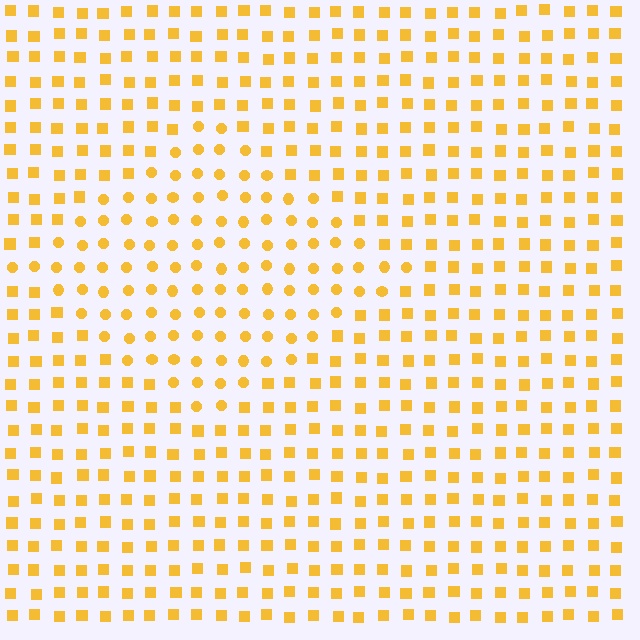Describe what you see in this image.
The image is filled with small yellow elements arranged in a uniform grid. A diamond-shaped region contains circles, while the surrounding area contains squares. The boundary is defined purely by the change in element shape.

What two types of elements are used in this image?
The image uses circles inside the diamond region and squares outside it.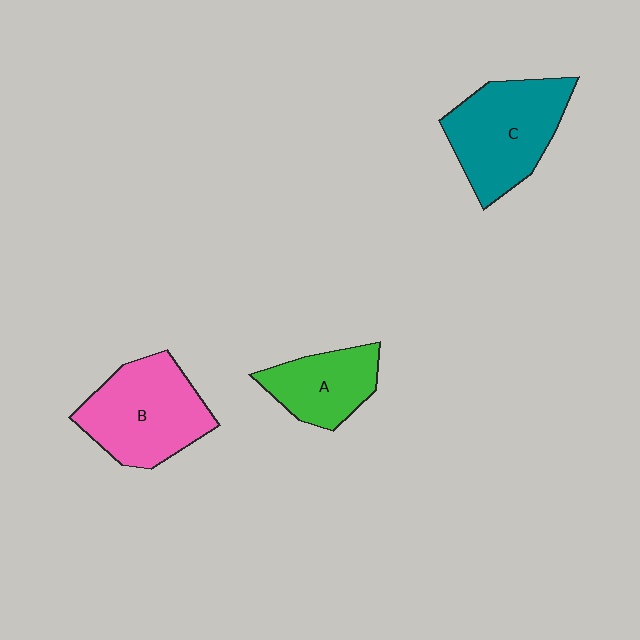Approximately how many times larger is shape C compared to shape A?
Approximately 1.6 times.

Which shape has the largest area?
Shape C (teal).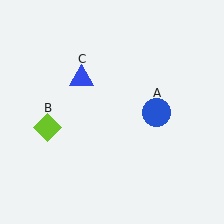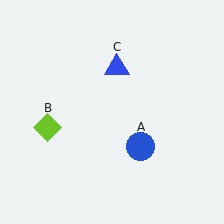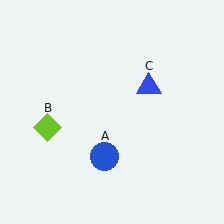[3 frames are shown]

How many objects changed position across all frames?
2 objects changed position: blue circle (object A), blue triangle (object C).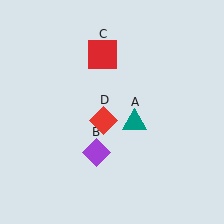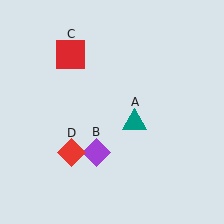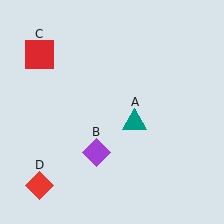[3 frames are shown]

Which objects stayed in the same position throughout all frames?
Teal triangle (object A) and purple diamond (object B) remained stationary.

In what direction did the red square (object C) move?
The red square (object C) moved left.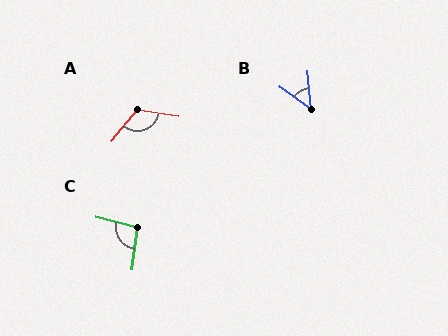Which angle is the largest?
A, at approximately 120 degrees.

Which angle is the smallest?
B, at approximately 50 degrees.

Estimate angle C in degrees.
Approximately 97 degrees.